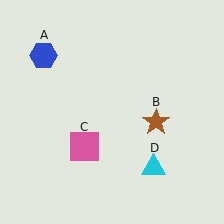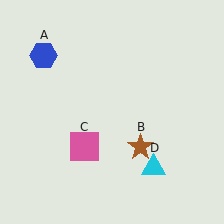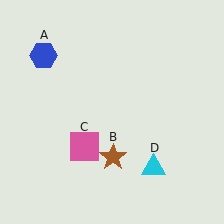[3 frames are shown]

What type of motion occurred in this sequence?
The brown star (object B) rotated clockwise around the center of the scene.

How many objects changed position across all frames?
1 object changed position: brown star (object B).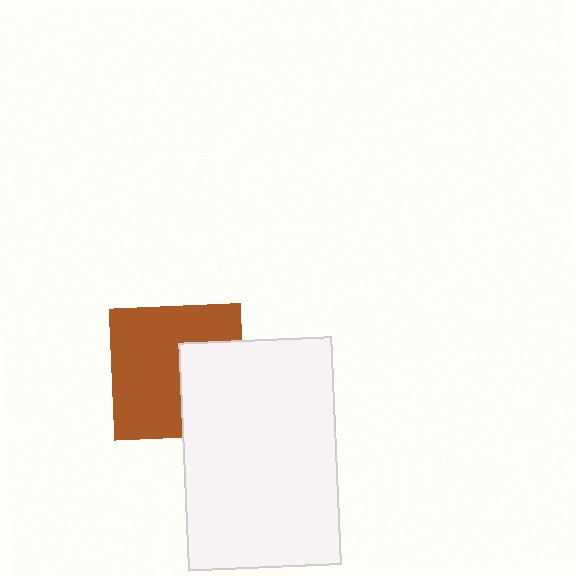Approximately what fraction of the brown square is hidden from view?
Roughly 35% of the brown square is hidden behind the white rectangle.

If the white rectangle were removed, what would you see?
You would see the complete brown square.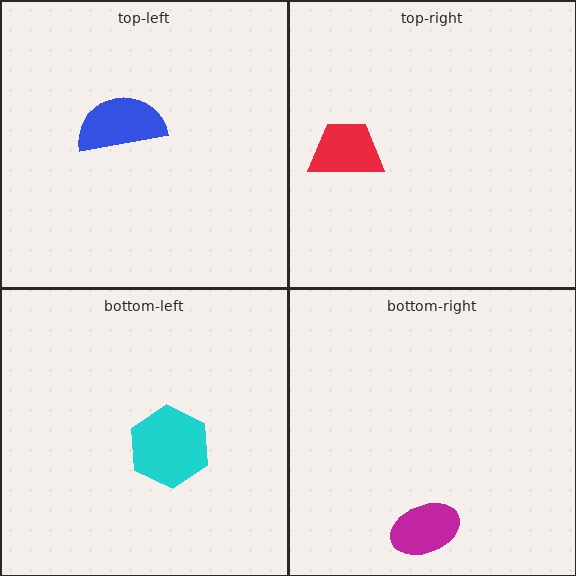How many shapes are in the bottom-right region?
1.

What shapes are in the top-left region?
The blue semicircle.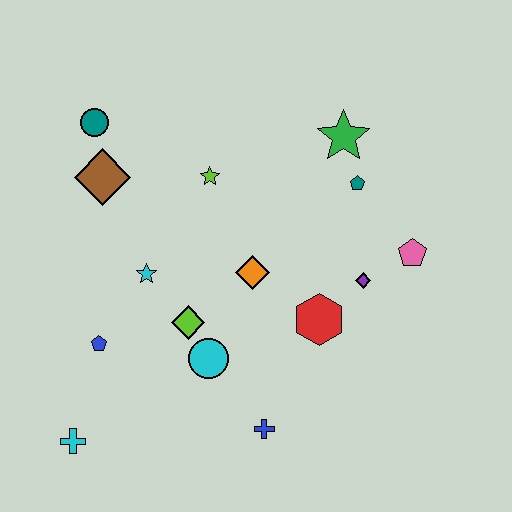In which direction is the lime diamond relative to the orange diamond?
The lime diamond is to the left of the orange diamond.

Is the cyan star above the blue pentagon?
Yes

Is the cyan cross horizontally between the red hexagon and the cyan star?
No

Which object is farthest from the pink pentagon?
The cyan cross is farthest from the pink pentagon.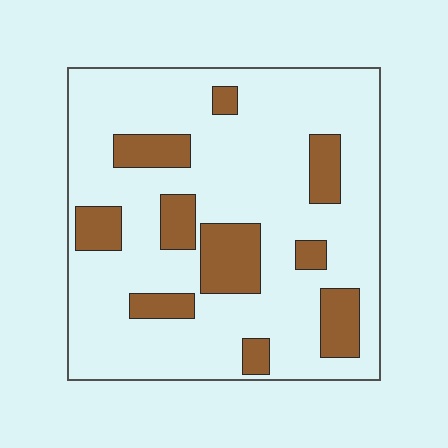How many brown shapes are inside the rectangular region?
10.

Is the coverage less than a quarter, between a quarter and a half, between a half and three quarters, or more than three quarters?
Less than a quarter.